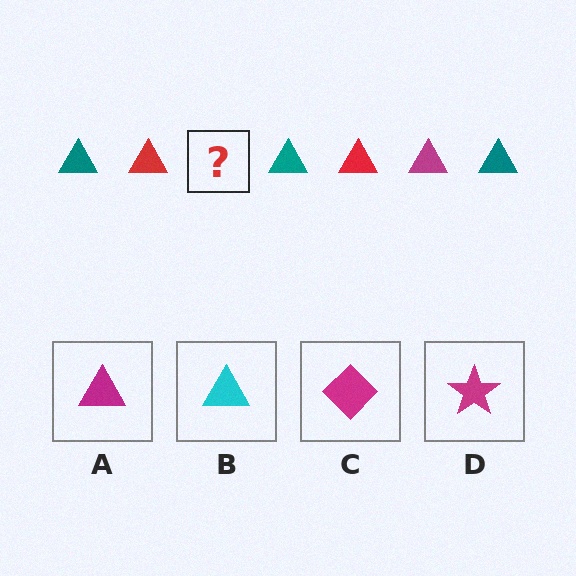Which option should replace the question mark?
Option A.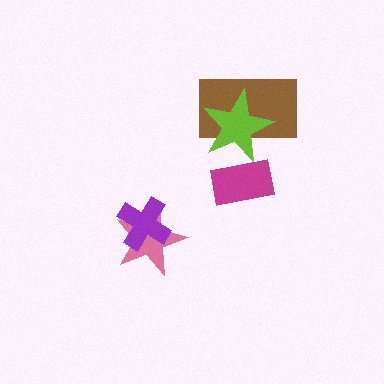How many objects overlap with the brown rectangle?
1 object overlaps with the brown rectangle.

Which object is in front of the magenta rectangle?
The lime star is in front of the magenta rectangle.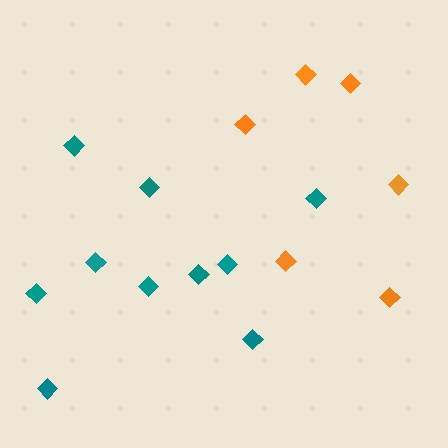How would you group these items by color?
There are 2 groups: one group of orange diamonds (6) and one group of teal diamonds (10).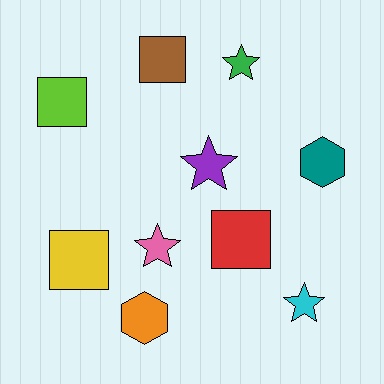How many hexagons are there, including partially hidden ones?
There are 2 hexagons.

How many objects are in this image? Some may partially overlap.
There are 10 objects.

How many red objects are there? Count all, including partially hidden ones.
There is 1 red object.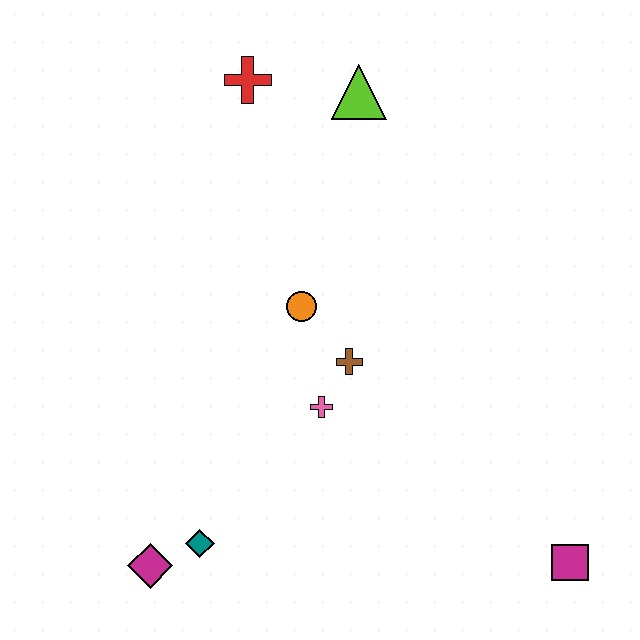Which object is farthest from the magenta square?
The red cross is farthest from the magenta square.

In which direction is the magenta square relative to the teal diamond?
The magenta square is to the right of the teal diamond.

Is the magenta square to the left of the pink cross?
No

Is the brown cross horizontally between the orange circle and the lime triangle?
Yes